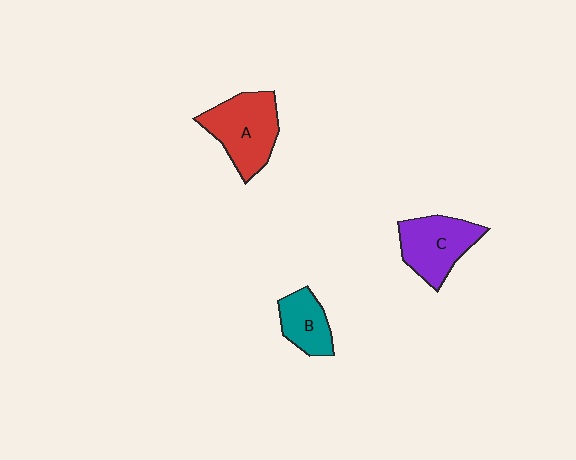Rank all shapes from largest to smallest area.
From largest to smallest: A (red), C (purple), B (teal).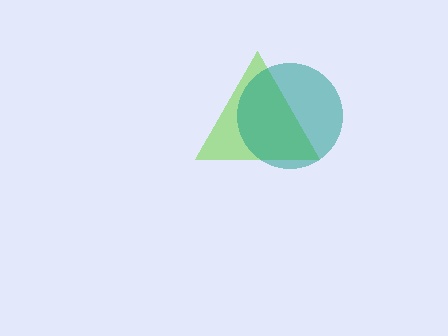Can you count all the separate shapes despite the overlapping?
Yes, there are 2 separate shapes.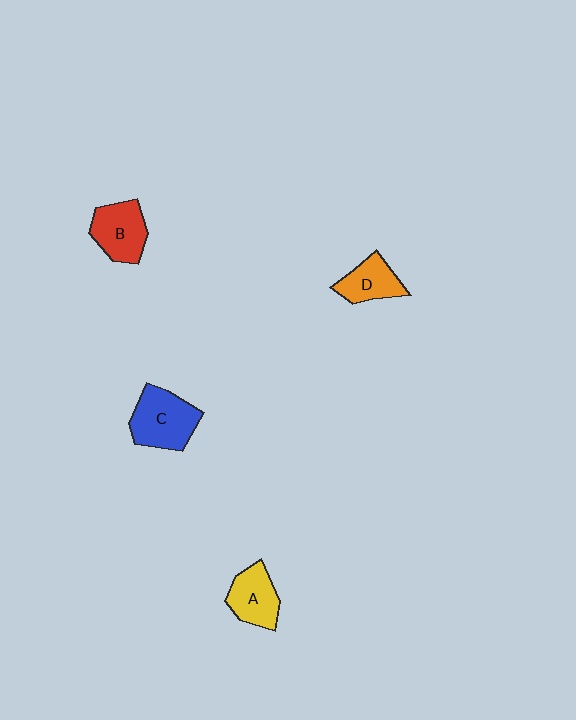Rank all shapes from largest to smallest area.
From largest to smallest: C (blue), B (red), A (yellow), D (orange).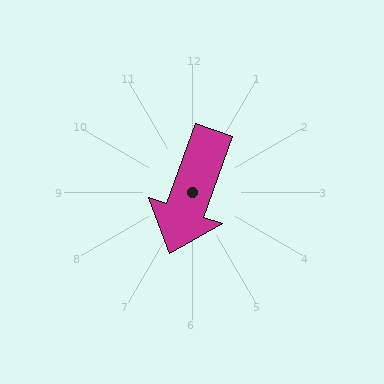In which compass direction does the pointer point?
South.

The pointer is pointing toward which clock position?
Roughly 7 o'clock.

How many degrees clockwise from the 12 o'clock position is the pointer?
Approximately 200 degrees.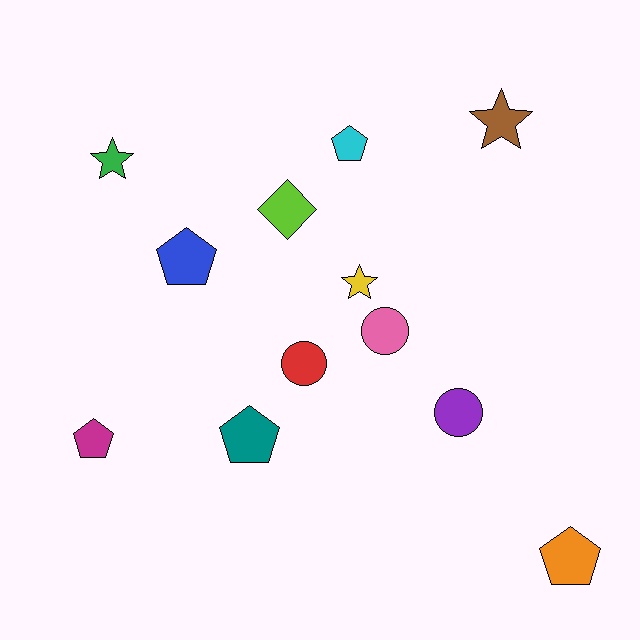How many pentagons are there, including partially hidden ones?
There are 5 pentagons.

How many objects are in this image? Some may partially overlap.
There are 12 objects.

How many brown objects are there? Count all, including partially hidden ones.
There is 1 brown object.